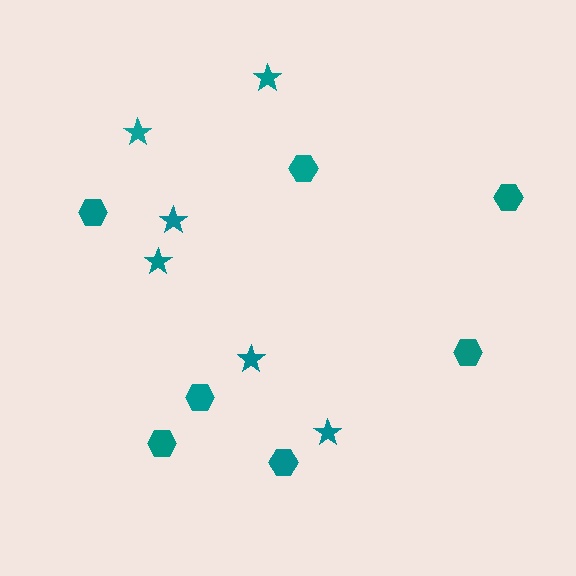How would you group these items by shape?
There are 2 groups: one group of stars (6) and one group of hexagons (7).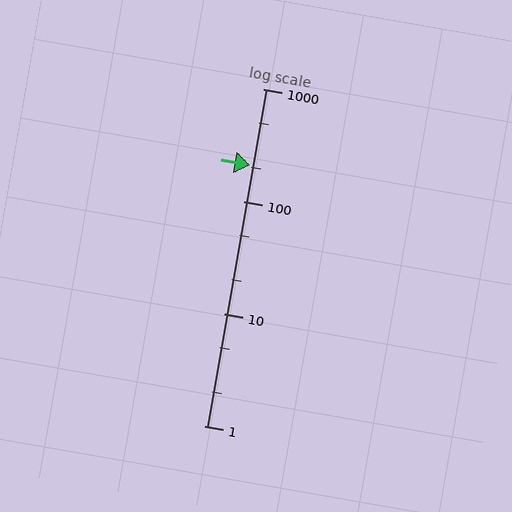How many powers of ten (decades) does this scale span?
The scale spans 3 decades, from 1 to 1000.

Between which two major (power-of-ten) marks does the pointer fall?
The pointer is between 100 and 1000.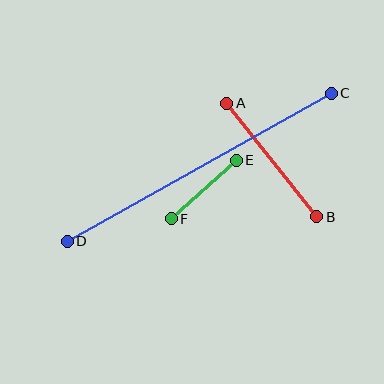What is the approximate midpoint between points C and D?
The midpoint is at approximately (199, 167) pixels.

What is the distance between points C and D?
The distance is approximately 303 pixels.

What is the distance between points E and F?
The distance is approximately 88 pixels.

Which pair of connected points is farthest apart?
Points C and D are farthest apart.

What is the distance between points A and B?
The distance is approximately 145 pixels.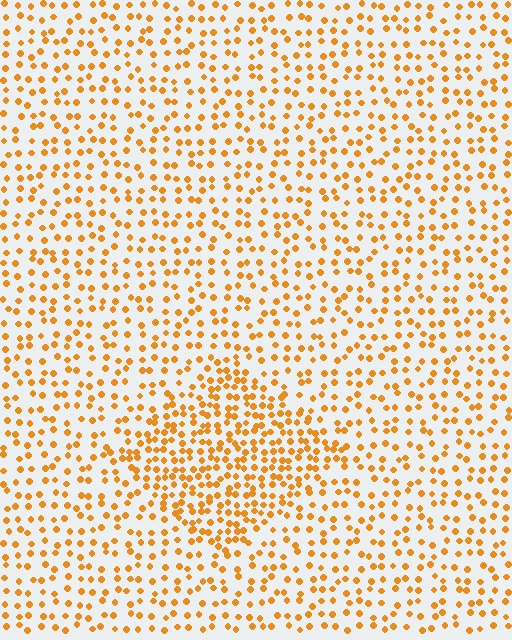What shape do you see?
I see a diamond.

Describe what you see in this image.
The image contains small orange elements arranged at two different densities. A diamond-shaped region is visible where the elements are more densely packed than the surrounding area.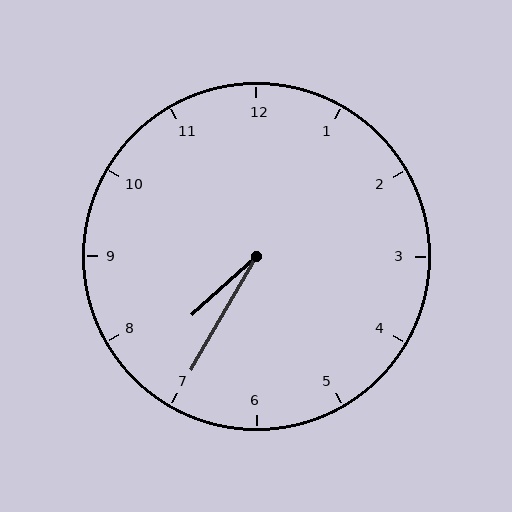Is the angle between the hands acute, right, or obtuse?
It is acute.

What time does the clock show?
7:35.